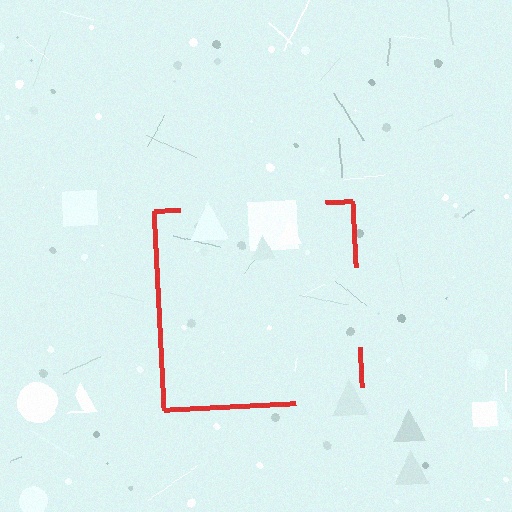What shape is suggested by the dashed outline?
The dashed outline suggests a square.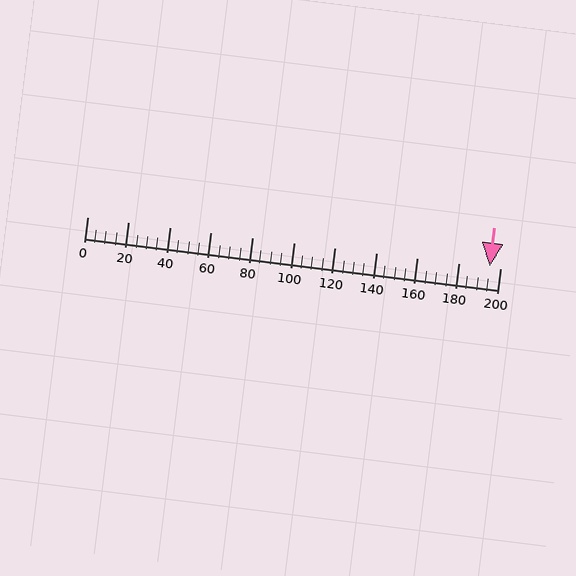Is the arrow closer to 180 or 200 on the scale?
The arrow is closer to 200.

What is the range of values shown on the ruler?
The ruler shows values from 0 to 200.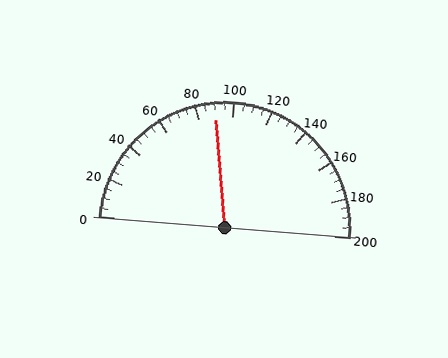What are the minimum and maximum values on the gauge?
The gauge ranges from 0 to 200.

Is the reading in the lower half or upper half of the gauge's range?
The reading is in the lower half of the range (0 to 200).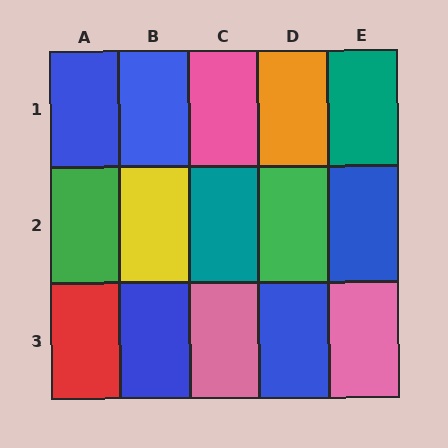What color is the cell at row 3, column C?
Pink.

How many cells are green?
2 cells are green.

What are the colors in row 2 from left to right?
Green, yellow, teal, green, blue.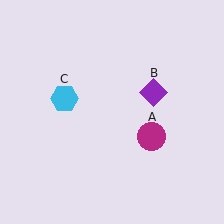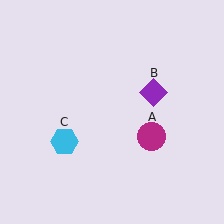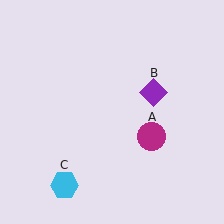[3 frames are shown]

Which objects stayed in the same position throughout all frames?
Magenta circle (object A) and purple diamond (object B) remained stationary.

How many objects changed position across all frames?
1 object changed position: cyan hexagon (object C).